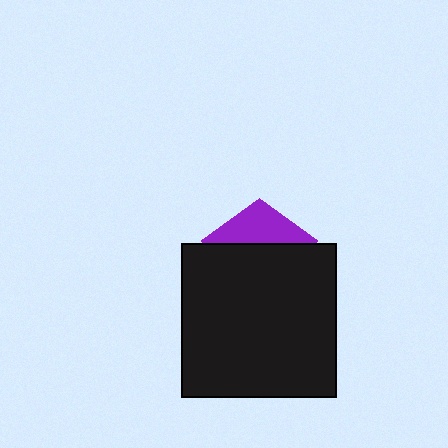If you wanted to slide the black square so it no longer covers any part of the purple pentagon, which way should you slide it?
Slide it down — that is the most direct way to separate the two shapes.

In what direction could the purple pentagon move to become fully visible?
The purple pentagon could move up. That would shift it out from behind the black square entirely.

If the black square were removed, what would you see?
You would see the complete purple pentagon.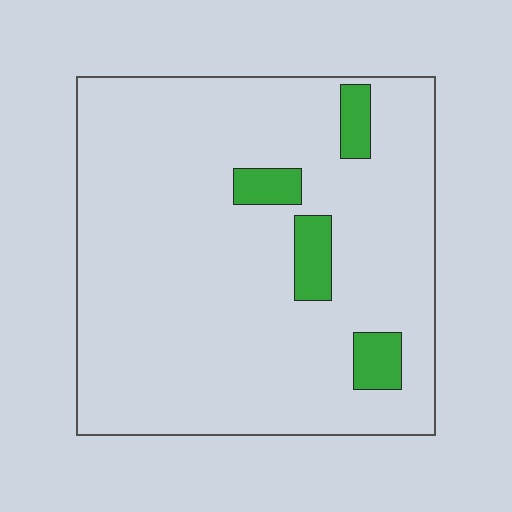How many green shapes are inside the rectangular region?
4.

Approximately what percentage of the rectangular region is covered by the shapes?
Approximately 10%.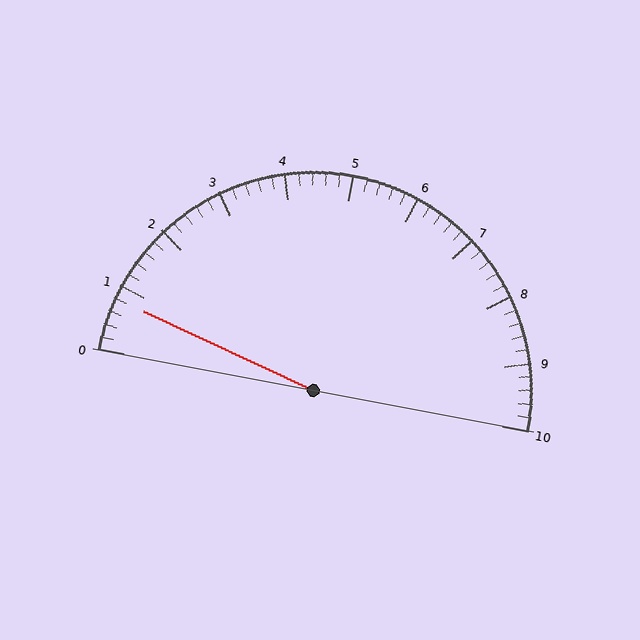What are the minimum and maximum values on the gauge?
The gauge ranges from 0 to 10.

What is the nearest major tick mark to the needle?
The nearest major tick mark is 1.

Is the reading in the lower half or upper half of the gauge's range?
The reading is in the lower half of the range (0 to 10).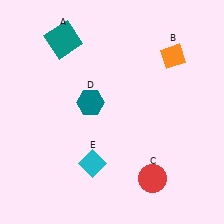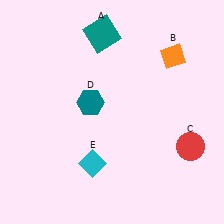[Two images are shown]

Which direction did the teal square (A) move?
The teal square (A) moved right.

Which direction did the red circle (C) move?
The red circle (C) moved right.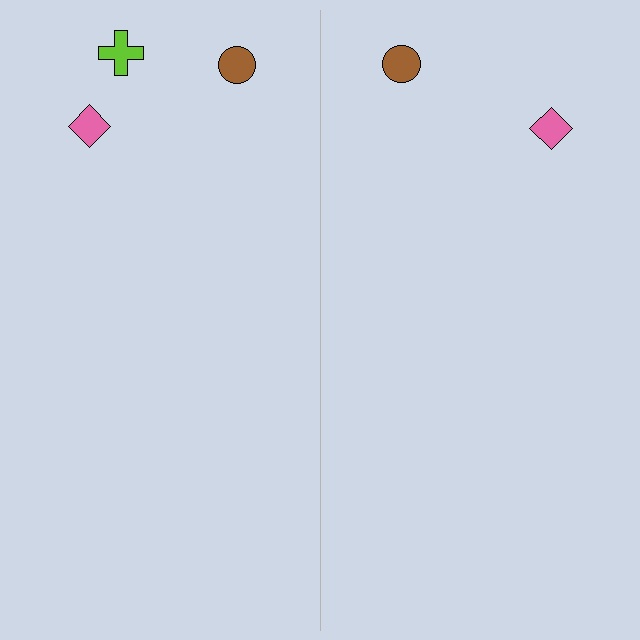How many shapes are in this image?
There are 5 shapes in this image.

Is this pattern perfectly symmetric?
No, the pattern is not perfectly symmetric. A lime cross is missing from the right side.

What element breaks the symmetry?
A lime cross is missing from the right side.